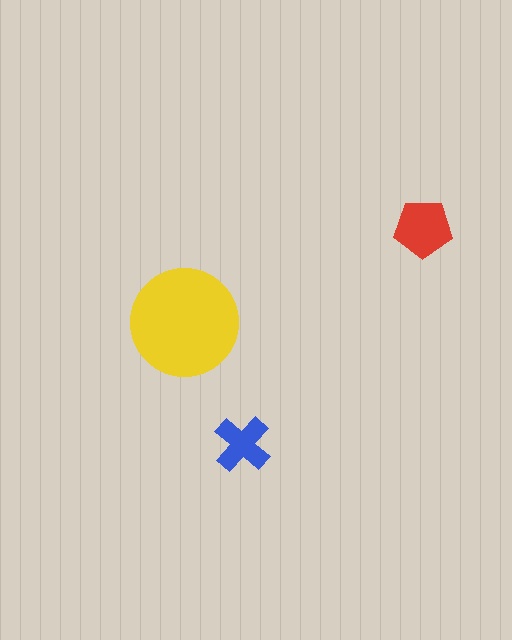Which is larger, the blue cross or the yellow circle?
The yellow circle.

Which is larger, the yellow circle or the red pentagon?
The yellow circle.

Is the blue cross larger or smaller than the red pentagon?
Smaller.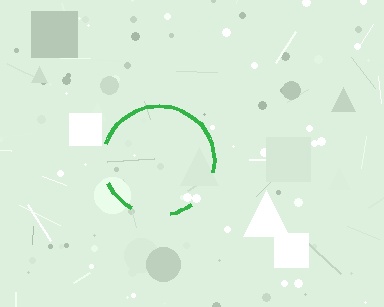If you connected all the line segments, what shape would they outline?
They would outline a circle.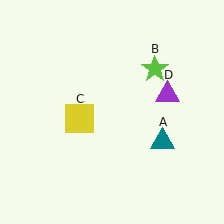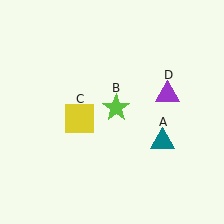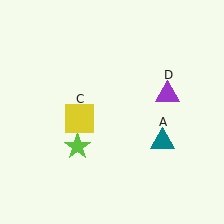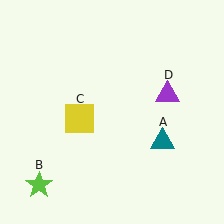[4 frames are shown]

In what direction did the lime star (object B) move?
The lime star (object B) moved down and to the left.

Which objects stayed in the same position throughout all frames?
Teal triangle (object A) and yellow square (object C) and purple triangle (object D) remained stationary.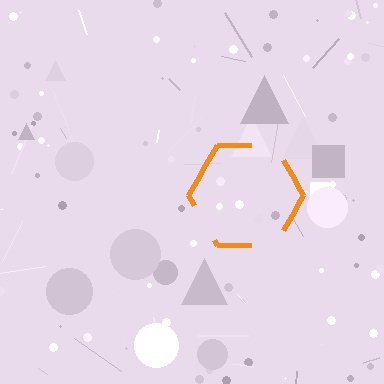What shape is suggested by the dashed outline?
The dashed outline suggests a hexagon.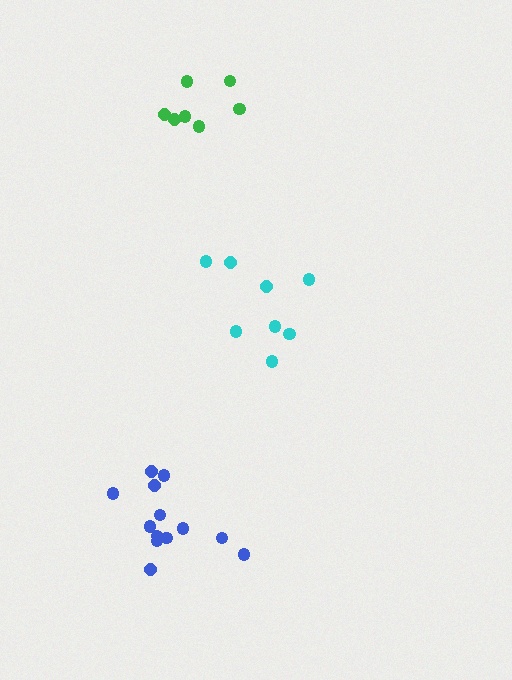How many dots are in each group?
Group 1: 7 dots, Group 2: 8 dots, Group 3: 13 dots (28 total).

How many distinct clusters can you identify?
There are 3 distinct clusters.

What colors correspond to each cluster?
The clusters are colored: green, cyan, blue.